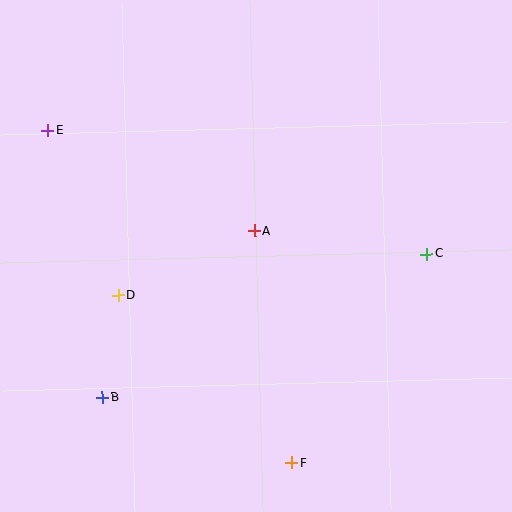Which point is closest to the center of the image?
Point A at (255, 231) is closest to the center.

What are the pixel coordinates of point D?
Point D is at (118, 295).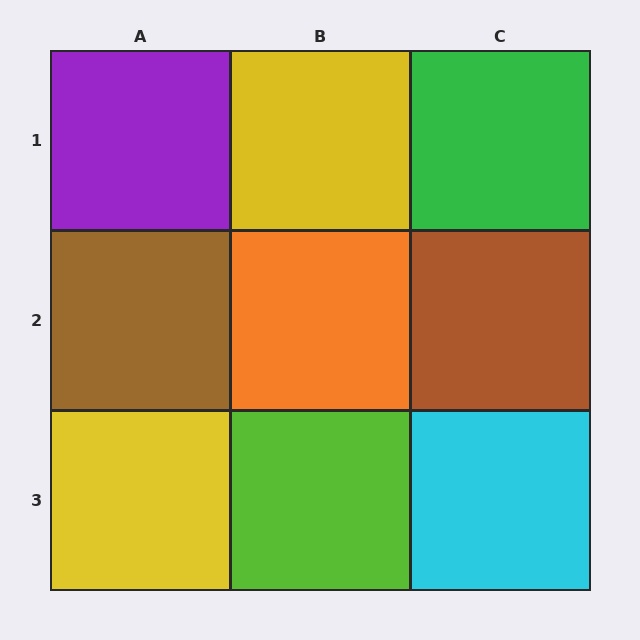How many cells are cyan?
1 cell is cyan.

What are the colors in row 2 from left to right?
Brown, orange, brown.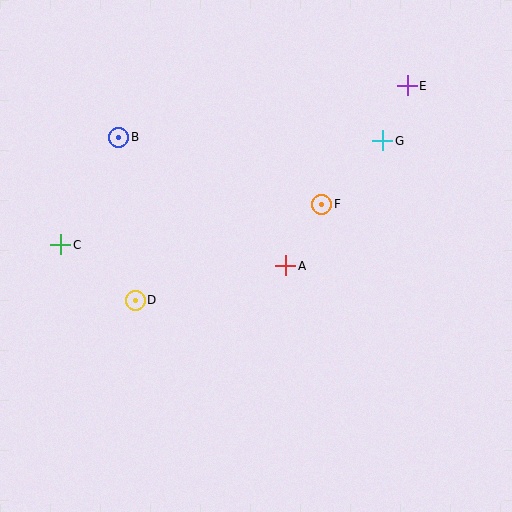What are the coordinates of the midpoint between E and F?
The midpoint between E and F is at (364, 145).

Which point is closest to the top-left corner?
Point B is closest to the top-left corner.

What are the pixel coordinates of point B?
Point B is at (119, 137).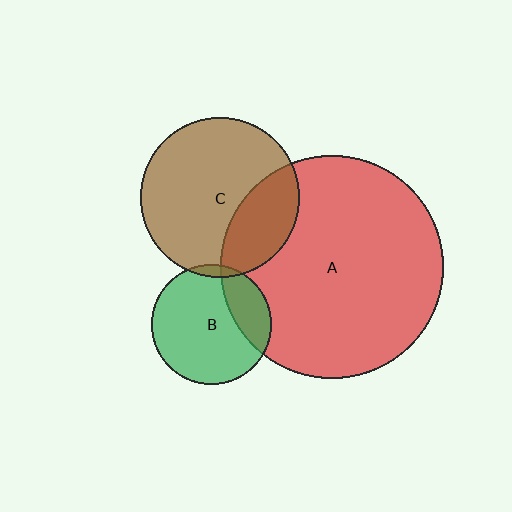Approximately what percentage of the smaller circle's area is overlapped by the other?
Approximately 5%.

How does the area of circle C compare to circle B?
Approximately 1.8 times.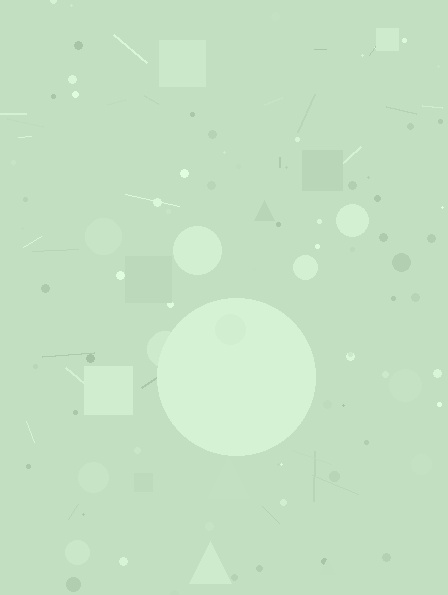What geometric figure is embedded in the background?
A circle is embedded in the background.